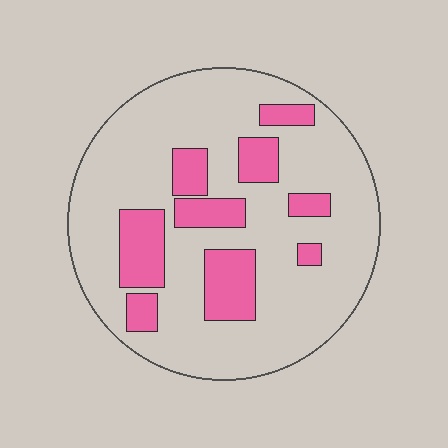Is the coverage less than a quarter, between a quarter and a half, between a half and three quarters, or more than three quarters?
Less than a quarter.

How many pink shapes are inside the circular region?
9.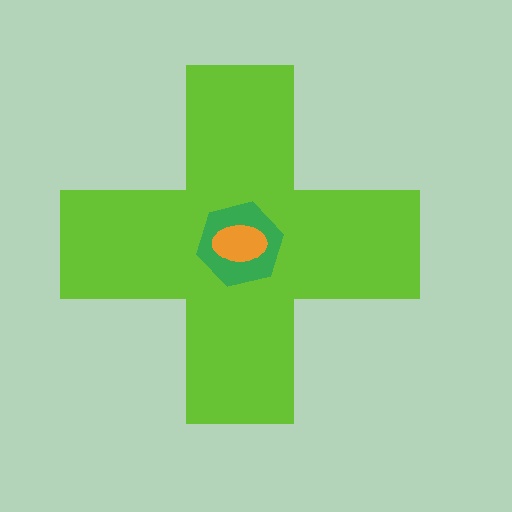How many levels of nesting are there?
3.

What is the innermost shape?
The orange ellipse.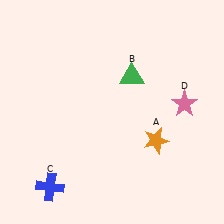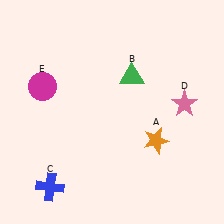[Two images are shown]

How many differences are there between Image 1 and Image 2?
There is 1 difference between the two images.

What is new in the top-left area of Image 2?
A magenta circle (E) was added in the top-left area of Image 2.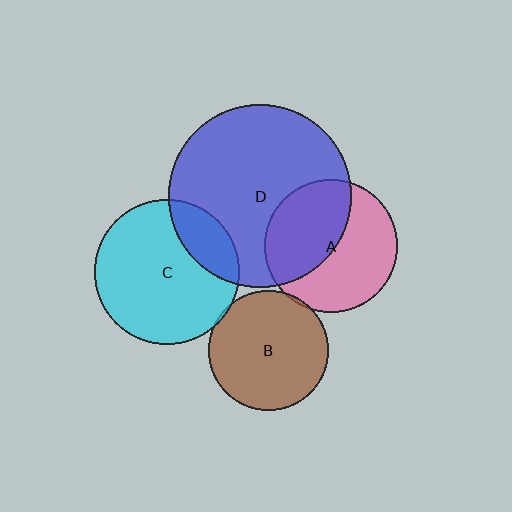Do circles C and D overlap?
Yes.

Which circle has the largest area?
Circle D (blue).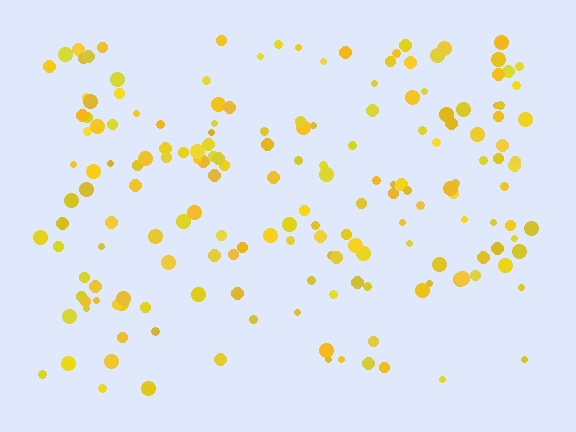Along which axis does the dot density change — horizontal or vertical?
Vertical.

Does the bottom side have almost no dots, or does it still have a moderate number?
Still a moderate number, just noticeably fewer than the top.